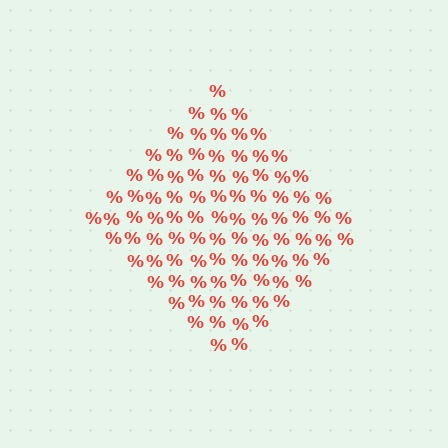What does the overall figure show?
The overall figure shows a diamond.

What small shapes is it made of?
It is made of small percent signs.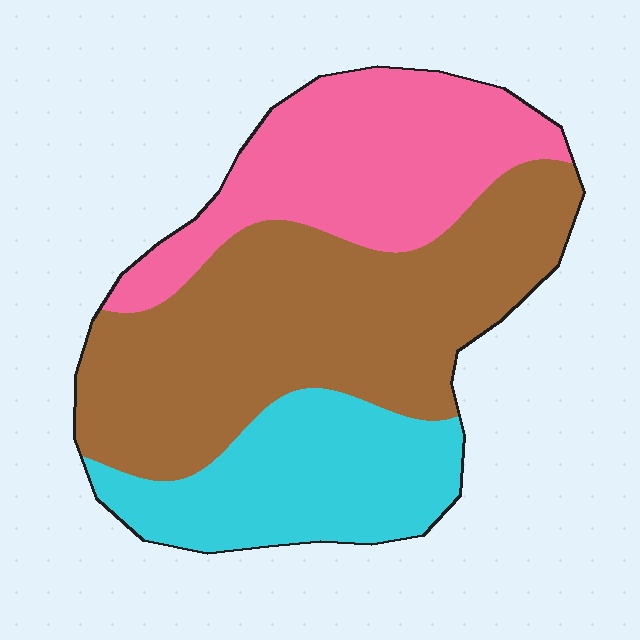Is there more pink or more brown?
Brown.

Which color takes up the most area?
Brown, at roughly 50%.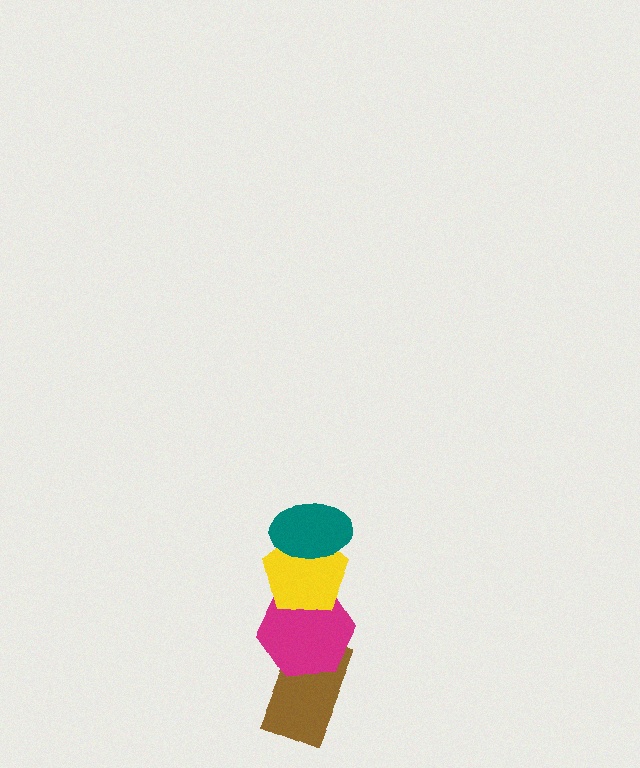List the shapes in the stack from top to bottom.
From top to bottom: the teal ellipse, the yellow pentagon, the magenta hexagon, the brown rectangle.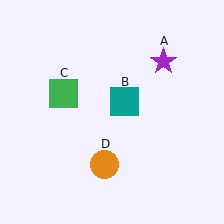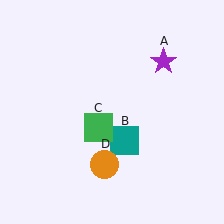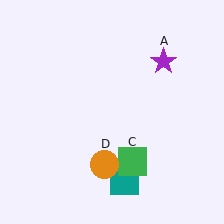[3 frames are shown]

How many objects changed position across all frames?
2 objects changed position: teal square (object B), green square (object C).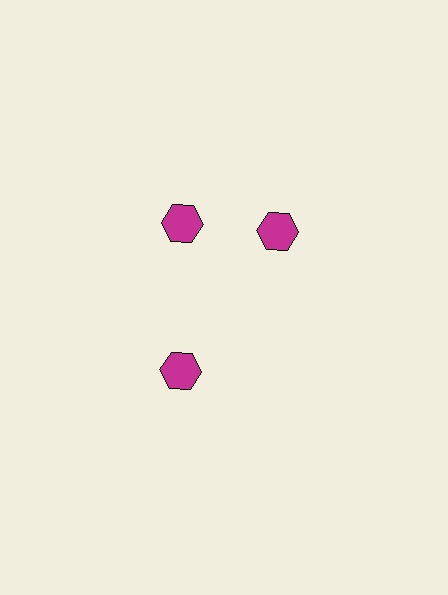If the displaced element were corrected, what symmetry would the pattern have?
It would have 3-fold rotational symmetry — the pattern would map onto itself every 120 degrees.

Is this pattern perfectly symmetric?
No. The 3 magenta hexagons are arranged in a ring, but one element near the 3 o'clock position is rotated out of alignment along the ring, breaking the 3-fold rotational symmetry.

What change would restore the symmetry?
The symmetry would be restored by rotating it back into even spacing with its neighbors so that all 3 hexagons sit at equal angles and equal distance from the center.